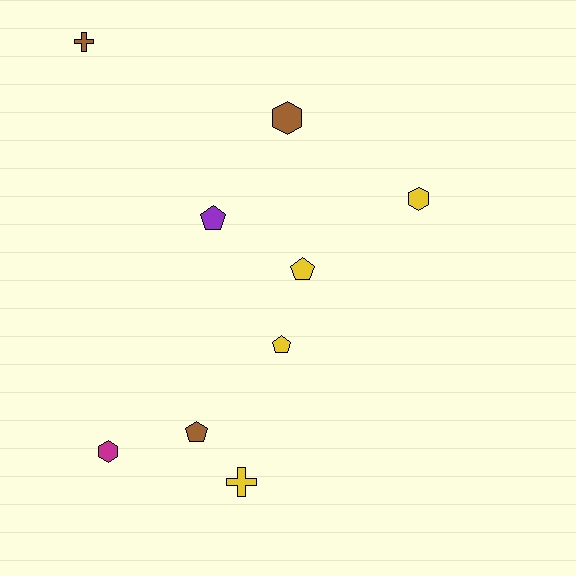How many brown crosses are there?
There is 1 brown cross.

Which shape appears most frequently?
Pentagon, with 4 objects.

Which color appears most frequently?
Yellow, with 4 objects.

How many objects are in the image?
There are 9 objects.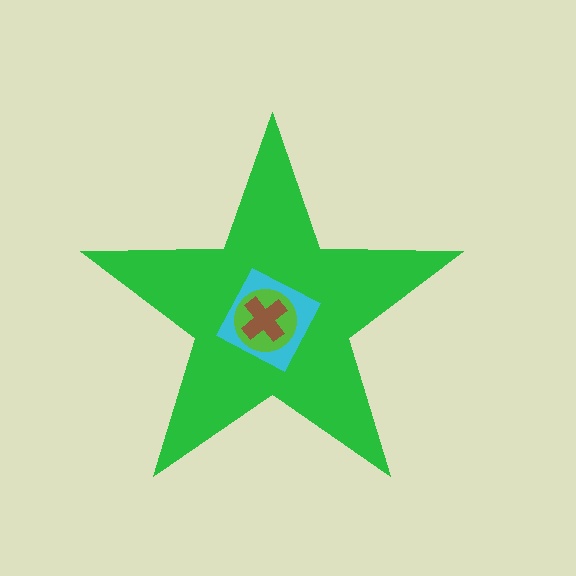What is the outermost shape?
The green star.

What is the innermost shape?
The brown cross.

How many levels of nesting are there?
4.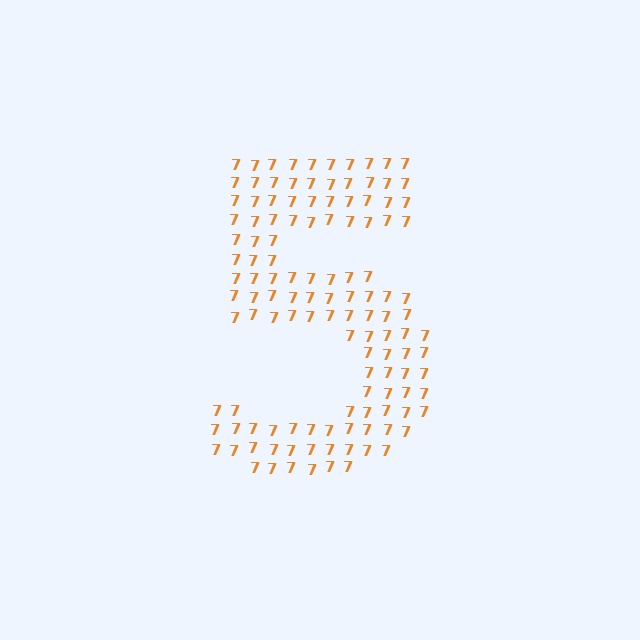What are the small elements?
The small elements are digit 7's.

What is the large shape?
The large shape is the digit 5.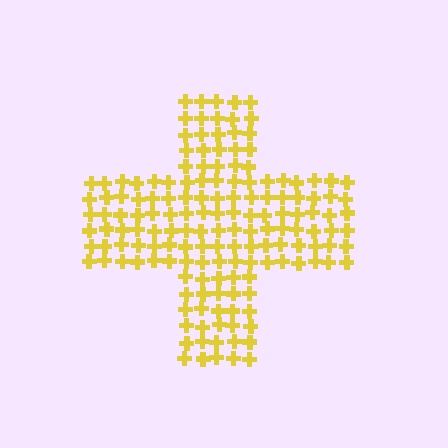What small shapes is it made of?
It is made of small crosses.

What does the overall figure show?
The overall figure shows a cross.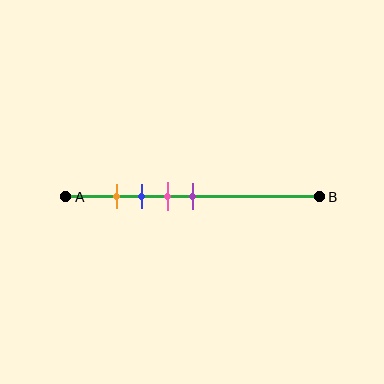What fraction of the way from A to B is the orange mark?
The orange mark is approximately 20% (0.2) of the way from A to B.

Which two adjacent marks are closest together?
The orange and blue marks are the closest adjacent pair.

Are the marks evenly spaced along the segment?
Yes, the marks are approximately evenly spaced.